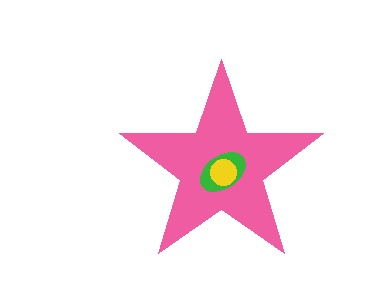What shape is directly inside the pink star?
The green ellipse.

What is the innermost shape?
The yellow circle.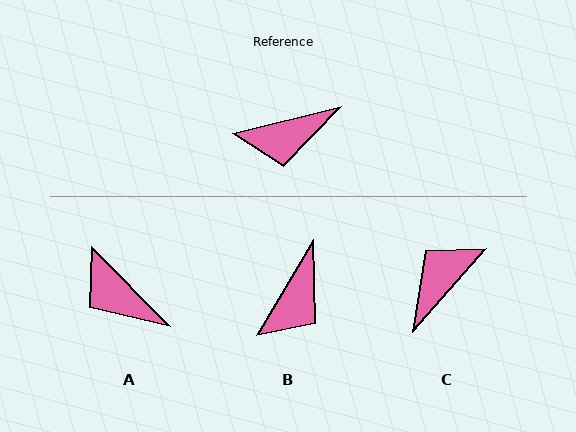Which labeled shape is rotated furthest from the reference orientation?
C, about 146 degrees away.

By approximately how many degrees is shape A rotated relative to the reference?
Approximately 59 degrees clockwise.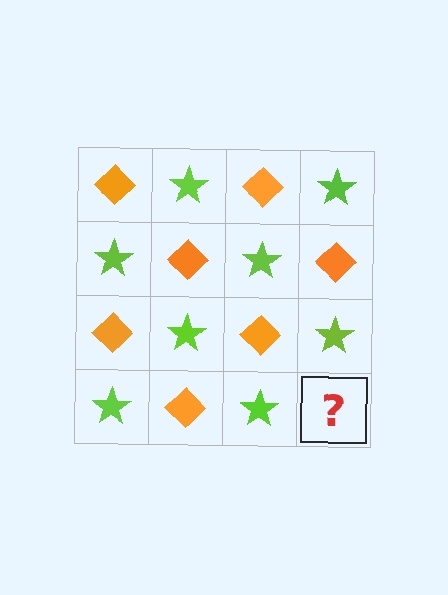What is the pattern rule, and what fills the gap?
The rule is that it alternates orange diamond and lime star in a checkerboard pattern. The gap should be filled with an orange diamond.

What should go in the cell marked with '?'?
The missing cell should contain an orange diamond.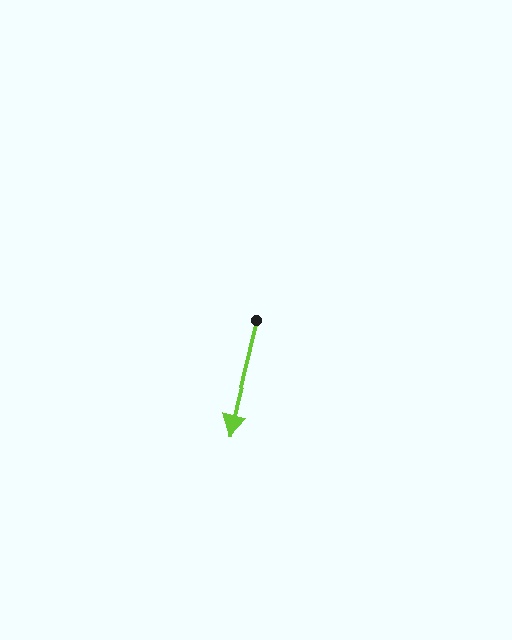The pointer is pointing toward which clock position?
Roughly 6 o'clock.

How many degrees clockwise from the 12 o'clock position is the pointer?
Approximately 193 degrees.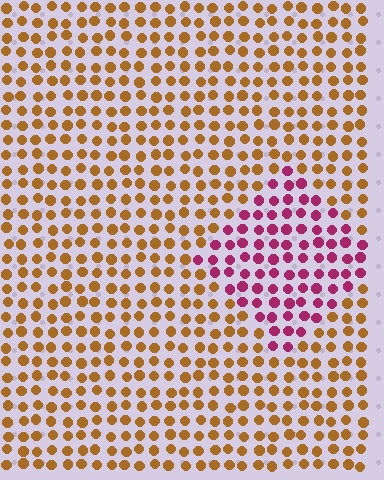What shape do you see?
I see a diamond.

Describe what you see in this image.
The image is filled with small brown elements in a uniform arrangement. A diamond-shaped region is visible where the elements are tinted to a slightly different hue, forming a subtle color boundary.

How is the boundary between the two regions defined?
The boundary is defined purely by a slight shift in hue (about 65 degrees). Spacing, size, and orientation are identical on both sides.